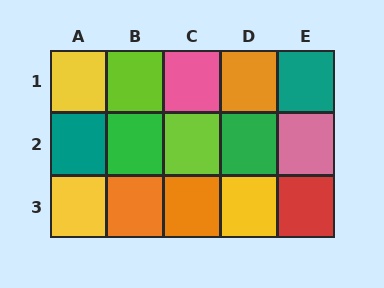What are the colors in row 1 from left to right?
Yellow, lime, pink, orange, teal.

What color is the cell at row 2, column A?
Teal.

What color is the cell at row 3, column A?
Yellow.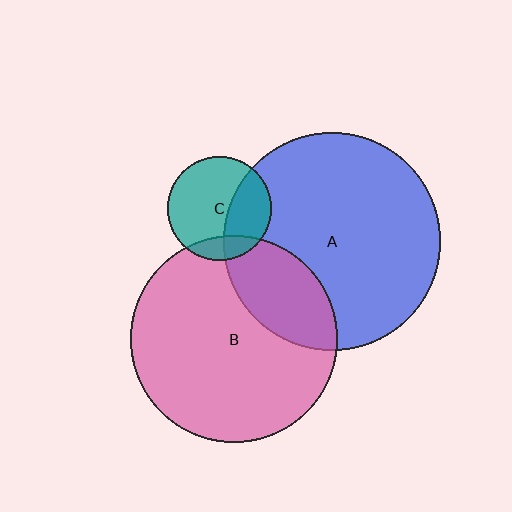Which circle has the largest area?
Circle A (blue).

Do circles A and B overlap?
Yes.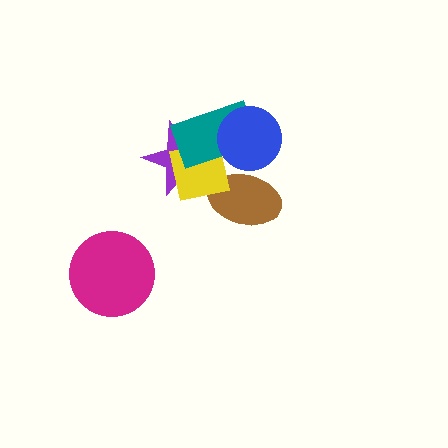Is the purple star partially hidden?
Yes, it is partially covered by another shape.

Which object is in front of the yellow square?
The teal rectangle is in front of the yellow square.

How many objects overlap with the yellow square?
3 objects overlap with the yellow square.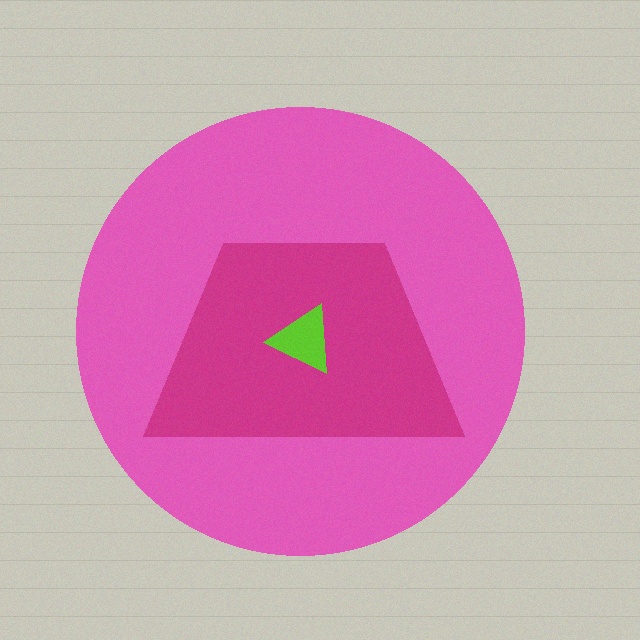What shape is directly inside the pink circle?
The magenta trapezoid.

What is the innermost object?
The lime triangle.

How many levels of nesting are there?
3.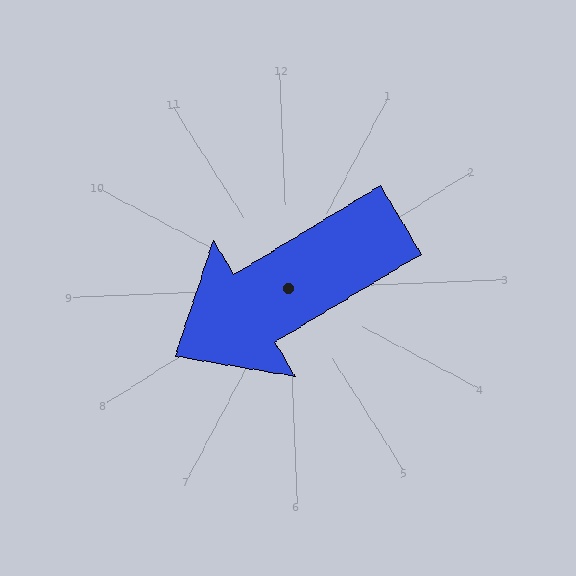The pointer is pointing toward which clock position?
Roughly 8 o'clock.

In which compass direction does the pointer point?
Southwest.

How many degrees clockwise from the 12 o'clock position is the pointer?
Approximately 241 degrees.